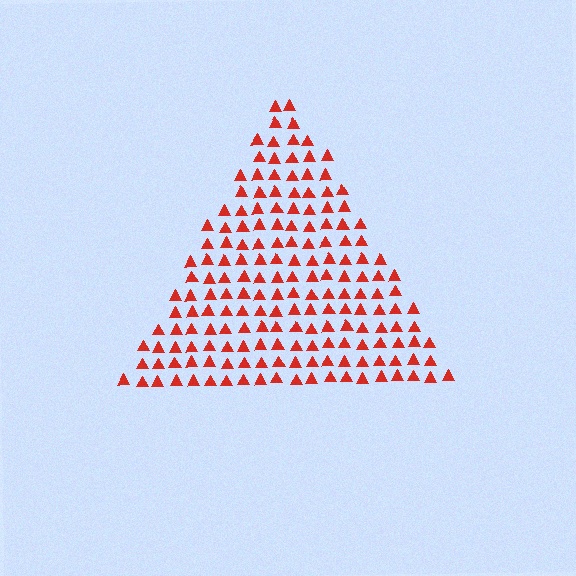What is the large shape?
The large shape is a triangle.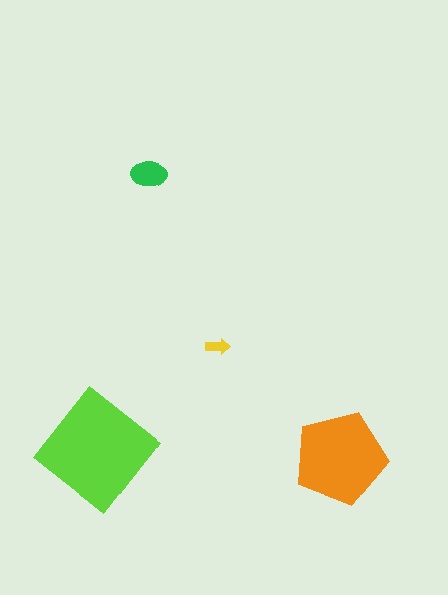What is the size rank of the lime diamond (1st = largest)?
1st.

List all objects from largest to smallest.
The lime diamond, the orange pentagon, the green ellipse, the yellow arrow.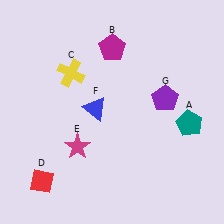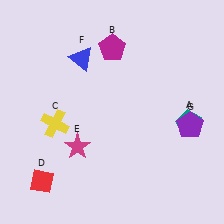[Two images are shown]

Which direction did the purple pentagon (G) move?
The purple pentagon (G) moved down.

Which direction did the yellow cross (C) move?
The yellow cross (C) moved down.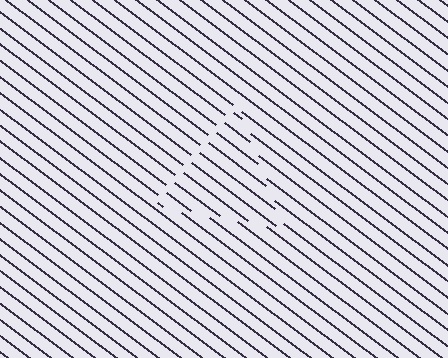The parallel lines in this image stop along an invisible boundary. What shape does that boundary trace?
An illusory triangle. The interior of the shape contains the same grating, shifted by half a period — the contour is defined by the phase discontinuity where line-ends from the inner and outer gratings abut.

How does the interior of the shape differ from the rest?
The interior of the shape contains the same grating, shifted by half a period — the contour is defined by the phase discontinuity where line-ends from the inner and outer gratings abut.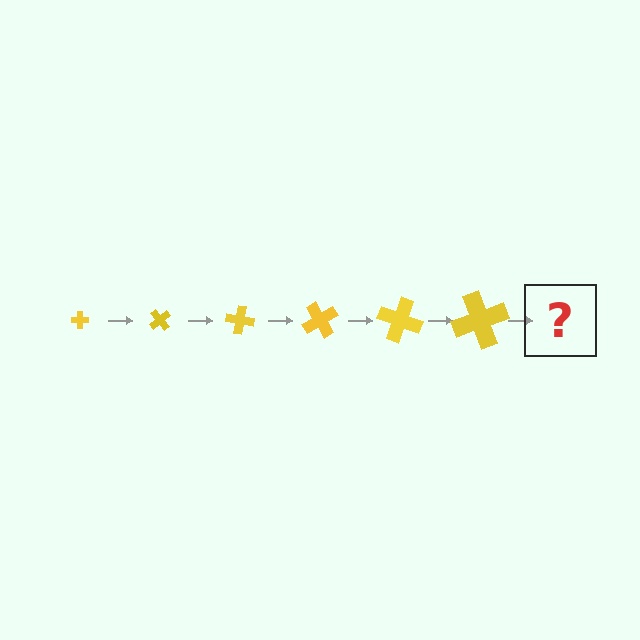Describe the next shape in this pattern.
It should be a cross, larger than the previous one and rotated 300 degrees from the start.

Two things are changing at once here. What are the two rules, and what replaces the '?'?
The two rules are that the cross grows larger each step and it rotates 50 degrees each step. The '?' should be a cross, larger than the previous one and rotated 300 degrees from the start.